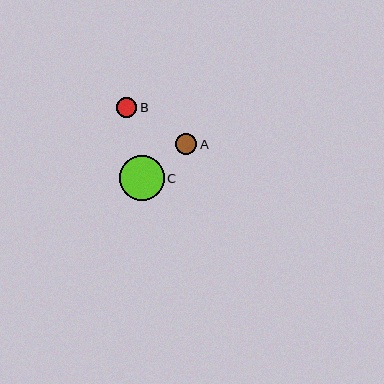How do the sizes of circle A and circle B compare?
Circle A and circle B are approximately the same size.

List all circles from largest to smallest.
From largest to smallest: C, A, B.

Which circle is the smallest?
Circle B is the smallest with a size of approximately 20 pixels.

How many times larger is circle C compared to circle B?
Circle C is approximately 2.2 times the size of circle B.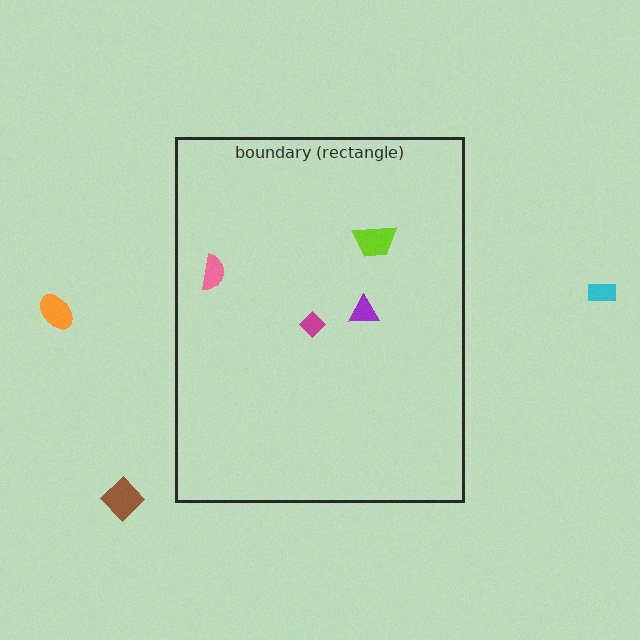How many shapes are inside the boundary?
4 inside, 3 outside.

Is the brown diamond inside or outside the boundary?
Outside.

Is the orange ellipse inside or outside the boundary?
Outside.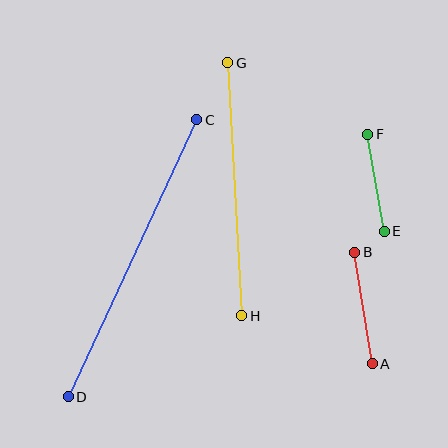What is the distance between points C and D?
The distance is approximately 305 pixels.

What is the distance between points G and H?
The distance is approximately 253 pixels.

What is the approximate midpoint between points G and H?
The midpoint is at approximately (235, 189) pixels.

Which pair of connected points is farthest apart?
Points C and D are farthest apart.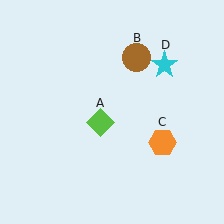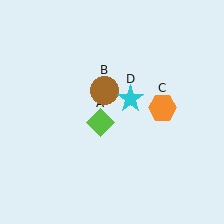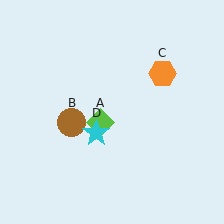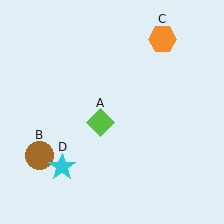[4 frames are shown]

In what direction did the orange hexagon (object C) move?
The orange hexagon (object C) moved up.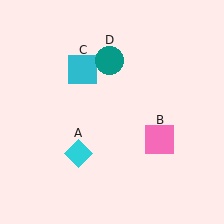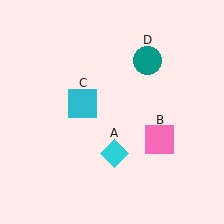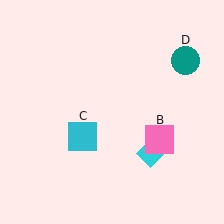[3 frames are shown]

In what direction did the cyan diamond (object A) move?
The cyan diamond (object A) moved right.